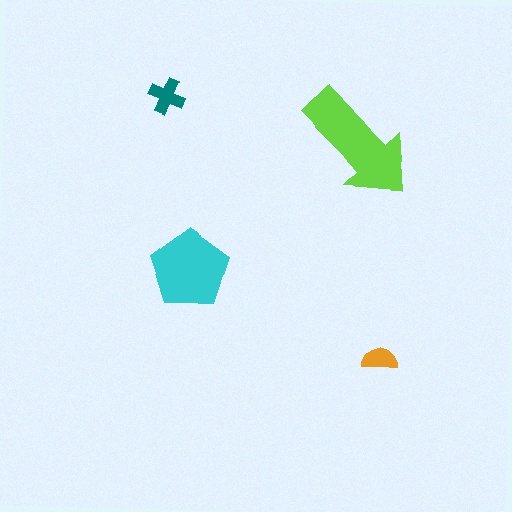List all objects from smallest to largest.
The orange semicircle, the teal cross, the cyan pentagon, the lime arrow.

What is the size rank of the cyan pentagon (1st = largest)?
2nd.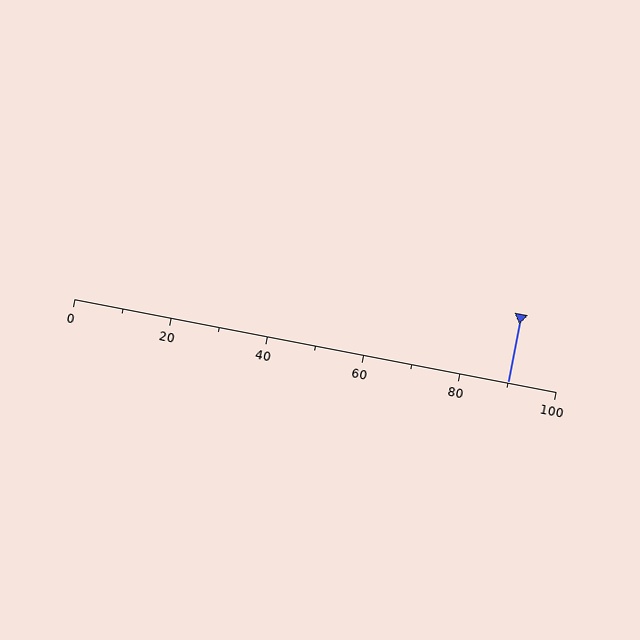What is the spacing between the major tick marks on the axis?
The major ticks are spaced 20 apart.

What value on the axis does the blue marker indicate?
The marker indicates approximately 90.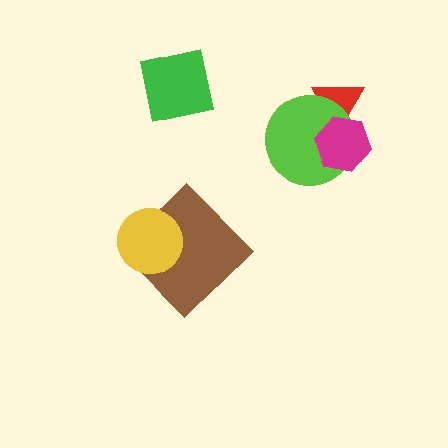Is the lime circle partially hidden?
Yes, it is partially covered by another shape.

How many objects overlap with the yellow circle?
1 object overlaps with the yellow circle.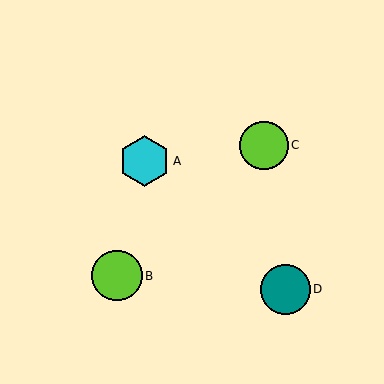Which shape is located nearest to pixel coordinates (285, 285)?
The teal circle (labeled D) at (285, 289) is nearest to that location.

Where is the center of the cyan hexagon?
The center of the cyan hexagon is at (144, 161).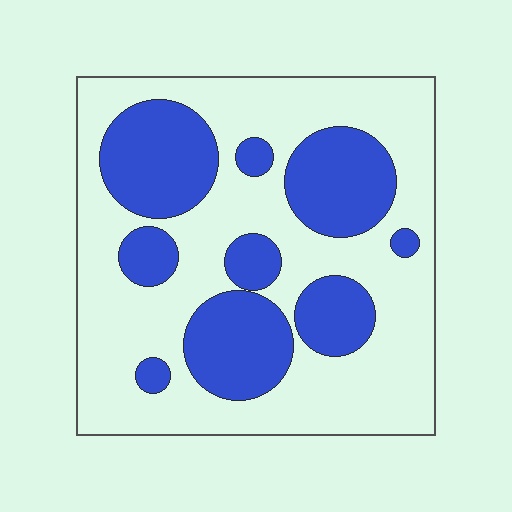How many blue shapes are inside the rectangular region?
9.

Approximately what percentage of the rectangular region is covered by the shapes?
Approximately 35%.